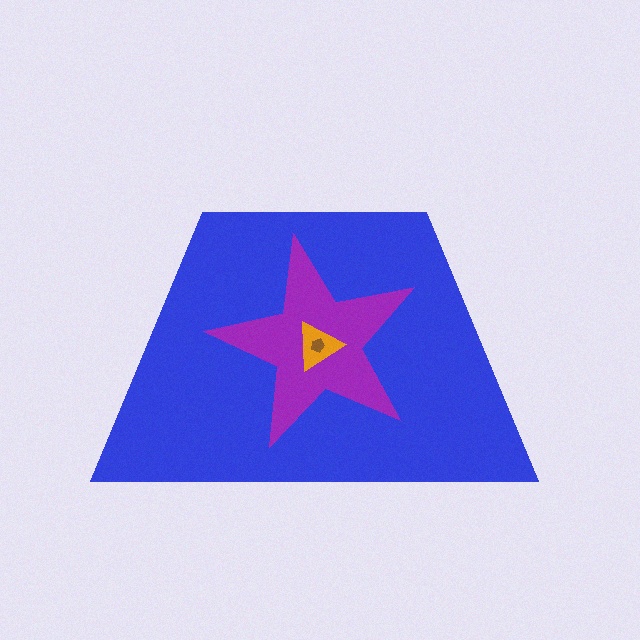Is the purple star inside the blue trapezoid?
Yes.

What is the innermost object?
The brown pentagon.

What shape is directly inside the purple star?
The orange triangle.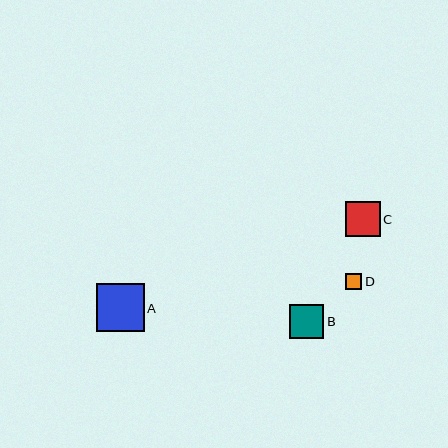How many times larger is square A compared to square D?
Square A is approximately 3.0 times the size of square D.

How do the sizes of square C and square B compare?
Square C and square B are approximately the same size.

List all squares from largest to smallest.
From largest to smallest: A, C, B, D.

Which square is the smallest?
Square D is the smallest with a size of approximately 16 pixels.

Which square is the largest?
Square A is the largest with a size of approximately 48 pixels.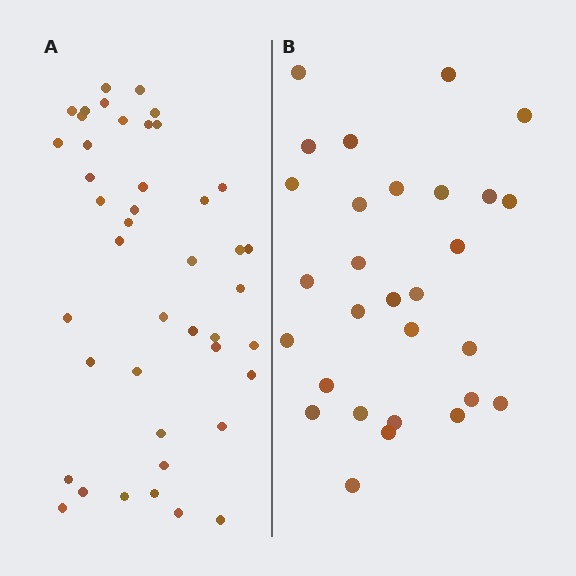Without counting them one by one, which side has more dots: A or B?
Region A (the left region) has more dots.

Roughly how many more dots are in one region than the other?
Region A has approximately 15 more dots than region B.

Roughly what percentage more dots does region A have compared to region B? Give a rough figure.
About 50% more.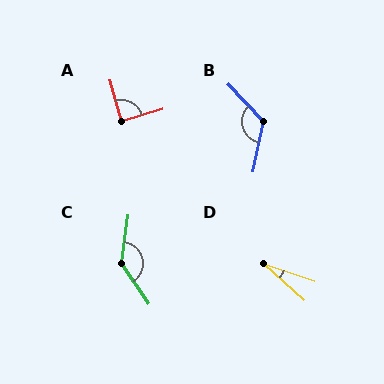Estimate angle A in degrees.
Approximately 90 degrees.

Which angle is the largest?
C, at approximately 138 degrees.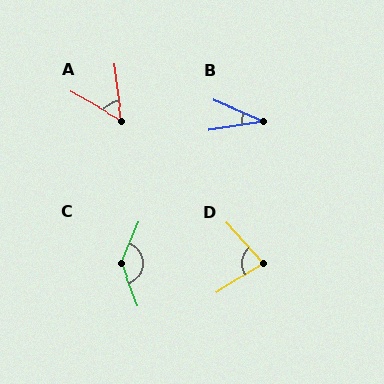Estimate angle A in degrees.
Approximately 54 degrees.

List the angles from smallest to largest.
B (32°), A (54°), D (80°), C (136°).